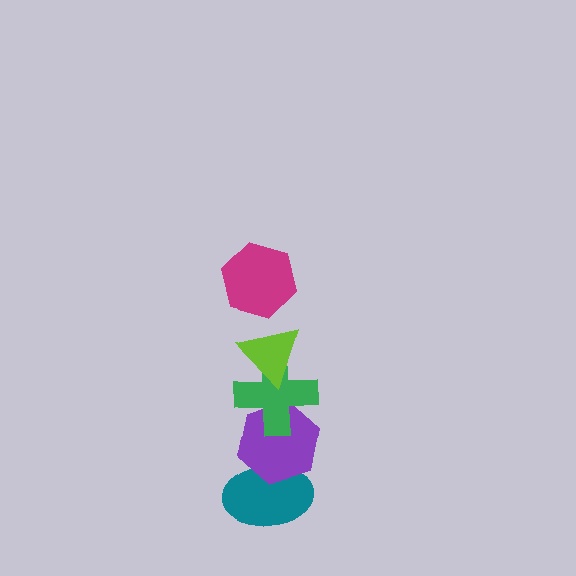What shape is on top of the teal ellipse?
The purple hexagon is on top of the teal ellipse.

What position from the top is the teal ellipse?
The teal ellipse is 5th from the top.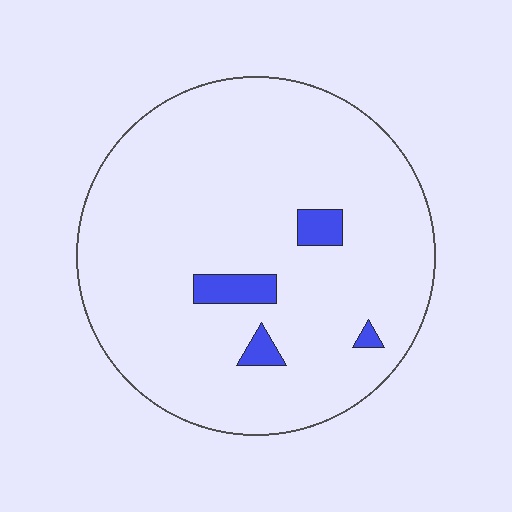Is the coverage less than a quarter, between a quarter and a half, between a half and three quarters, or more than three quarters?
Less than a quarter.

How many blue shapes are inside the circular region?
4.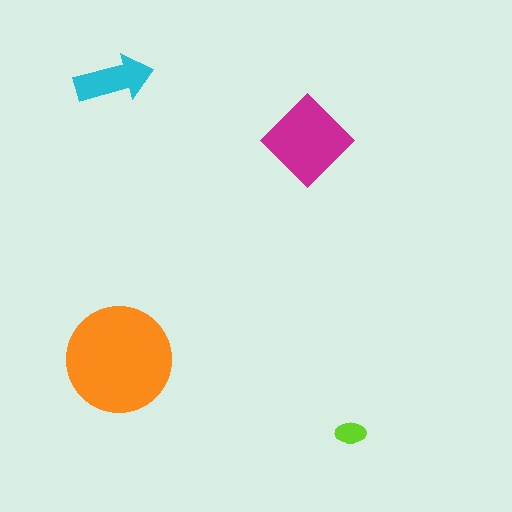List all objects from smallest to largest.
The lime ellipse, the cyan arrow, the magenta diamond, the orange circle.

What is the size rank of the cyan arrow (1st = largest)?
3rd.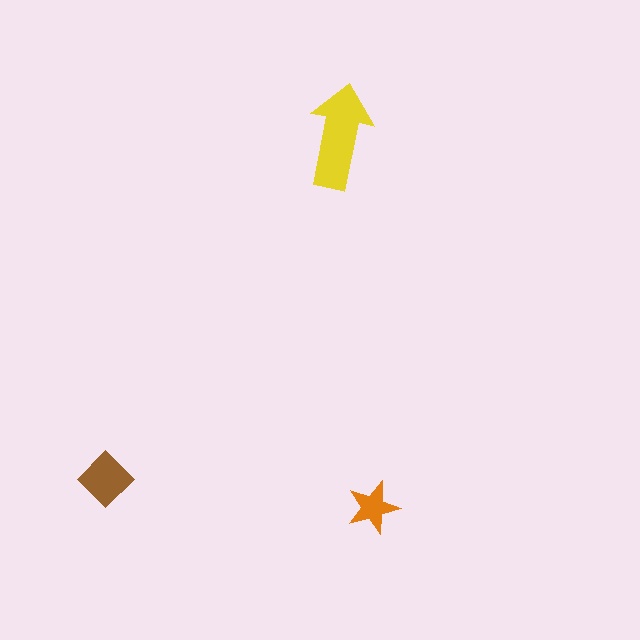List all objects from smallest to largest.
The orange star, the brown diamond, the yellow arrow.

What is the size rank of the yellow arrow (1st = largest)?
1st.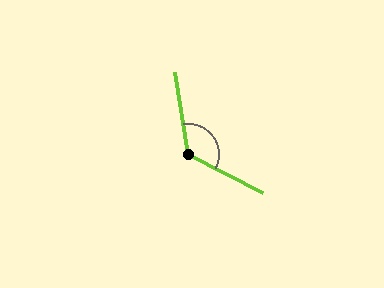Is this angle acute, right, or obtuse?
It is obtuse.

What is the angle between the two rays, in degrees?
Approximately 126 degrees.